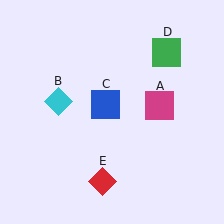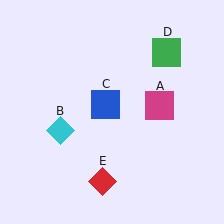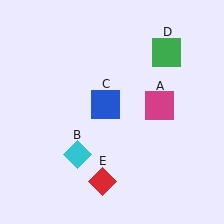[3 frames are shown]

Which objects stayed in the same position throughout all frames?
Magenta square (object A) and blue square (object C) and green square (object D) and red diamond (object E) remained stationary.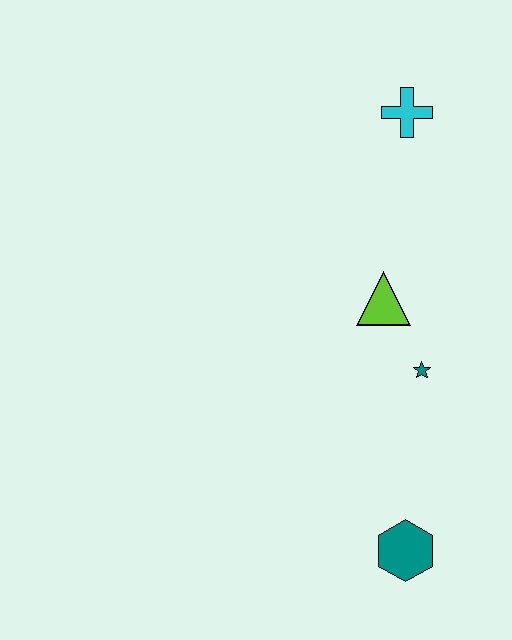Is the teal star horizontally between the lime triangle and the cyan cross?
No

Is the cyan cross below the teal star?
No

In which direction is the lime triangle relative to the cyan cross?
The lime triangle is below the cyan cross.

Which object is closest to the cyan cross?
The lime triangle is closest to the cyan cross.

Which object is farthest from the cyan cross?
The teal hexagon is farthest from the cyan cross.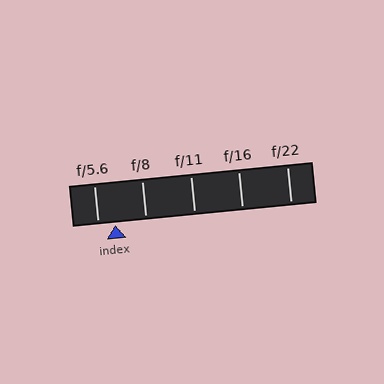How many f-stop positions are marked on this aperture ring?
There are 5 f-stop positions marked.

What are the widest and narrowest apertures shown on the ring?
The widest aperture shown is f/5.6 and the narrowest is f/22.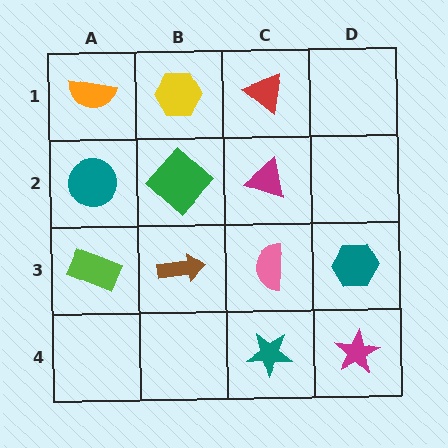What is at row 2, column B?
A green diamond.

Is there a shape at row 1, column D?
No, that cell is empty.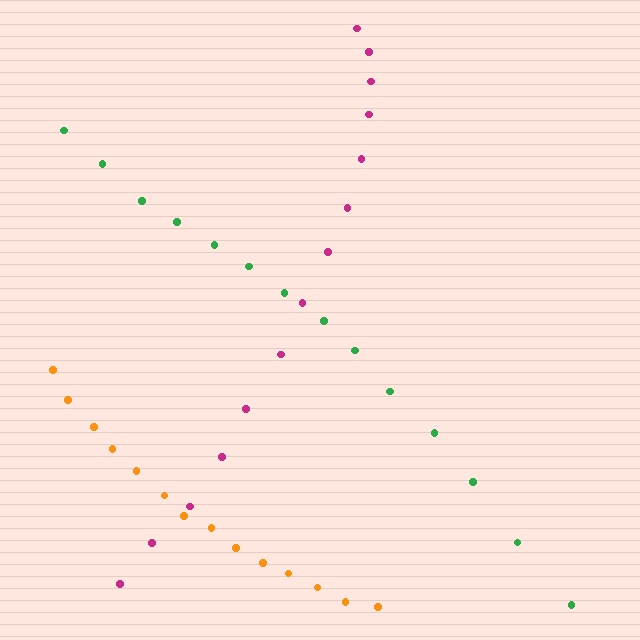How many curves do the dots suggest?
There are 3 distinct paths.